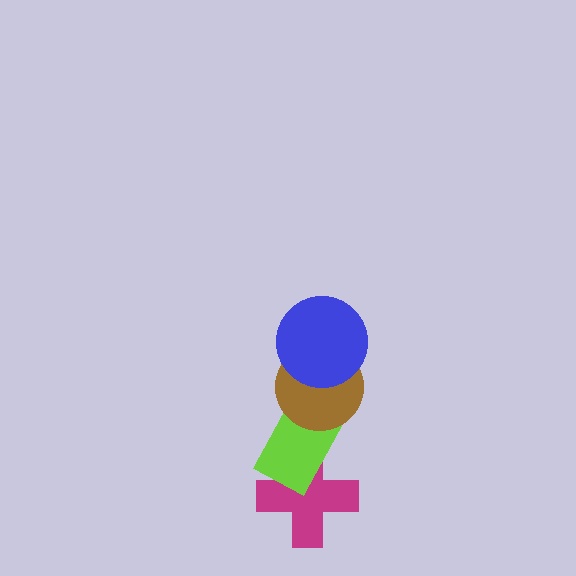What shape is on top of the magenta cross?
The lime rectangle is on top of the magenta cross.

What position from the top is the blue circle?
The blue circle is 1st from the top.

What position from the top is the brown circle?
The brown circle is 2nd from the top.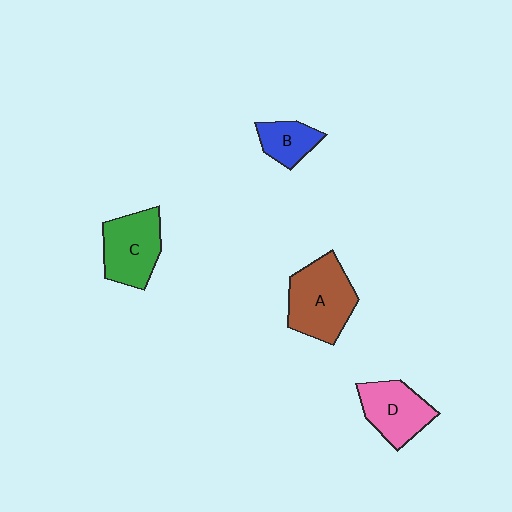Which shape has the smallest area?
Shape B (blue).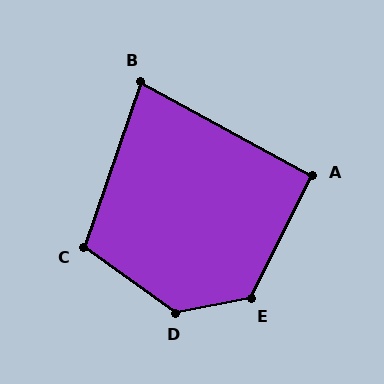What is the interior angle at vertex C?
Approximately 106 degrees (obtuse).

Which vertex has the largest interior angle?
D, at approximately 134 degrees.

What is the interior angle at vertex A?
Approximately 92 degrees (approximately right).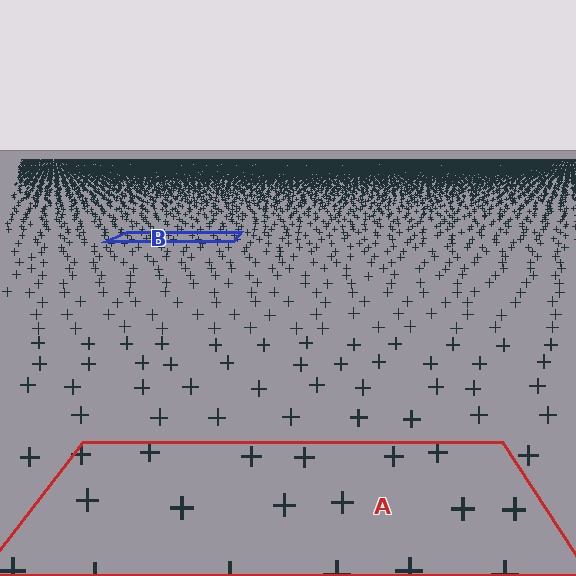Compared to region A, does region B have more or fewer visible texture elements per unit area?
Region B has more texture elements per unit area — they are packed more densely because it is farther away.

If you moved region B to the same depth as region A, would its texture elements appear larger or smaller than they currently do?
They would appear larger. At a closer depth, the same texture elements are projected at a bigger on-screen size.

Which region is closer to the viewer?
Region A is closer. The texture elements there are larger and more spread out.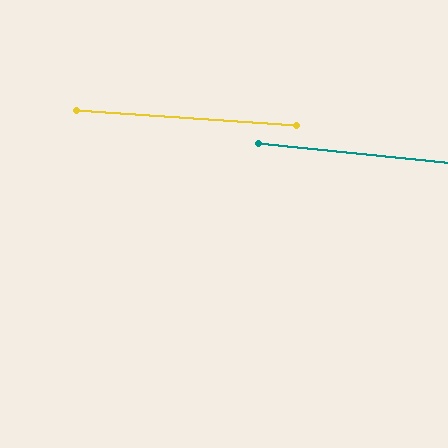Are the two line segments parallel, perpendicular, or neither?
Parallel — their directions differ by only 1.9°.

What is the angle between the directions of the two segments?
Approximately 2 degrees.